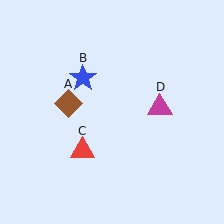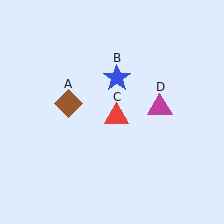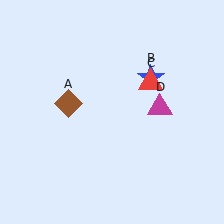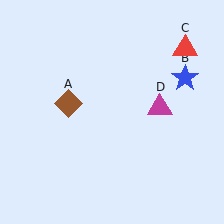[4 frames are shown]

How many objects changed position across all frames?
2 objects changed position: blue star (object B), red triangle (object C).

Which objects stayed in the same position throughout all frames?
Brown diamond (object A) and magenta triangle (object D) remained stationary.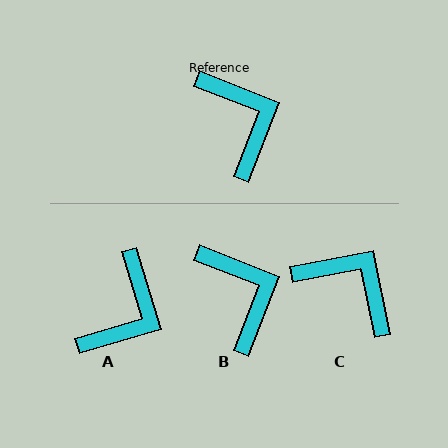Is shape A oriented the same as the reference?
No, it is off by about 52 degrees.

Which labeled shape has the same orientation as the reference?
B.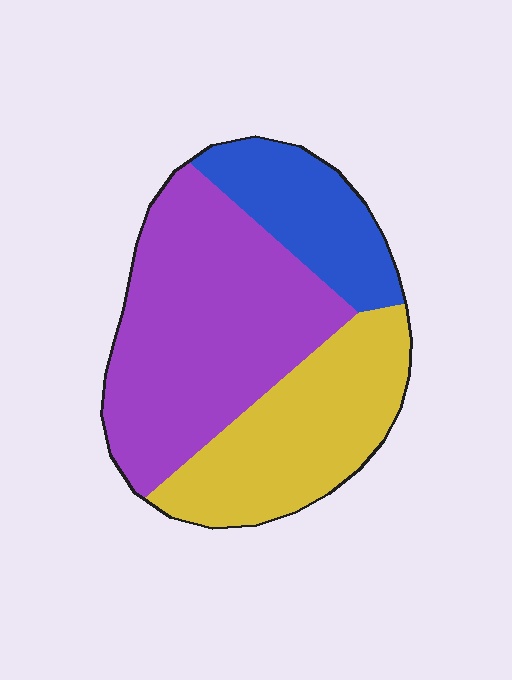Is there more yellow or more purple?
Purple.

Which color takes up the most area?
Purple, at roughly 50%.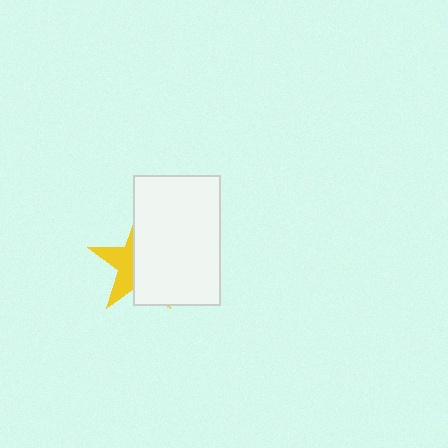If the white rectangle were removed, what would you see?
You would see the complete yellow star.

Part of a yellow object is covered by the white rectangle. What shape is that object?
It is a star.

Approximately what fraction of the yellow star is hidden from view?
Roughly 61% of the yellow star is hidden behind the white rectangle.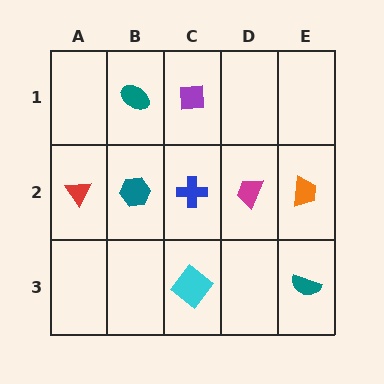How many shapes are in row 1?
2 shapes.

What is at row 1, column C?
A purple square.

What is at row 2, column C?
A blue cross.